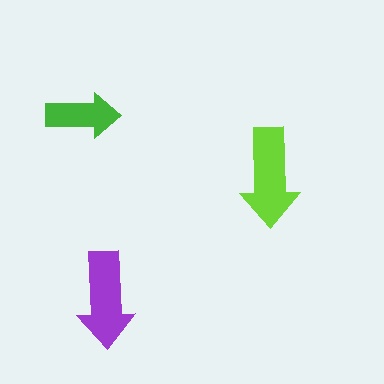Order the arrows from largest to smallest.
the lime one, the purple one, the green one.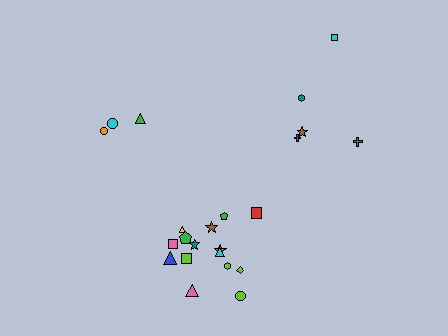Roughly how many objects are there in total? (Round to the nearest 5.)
Roughly 25 objects in total.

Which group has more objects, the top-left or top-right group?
The top-right group.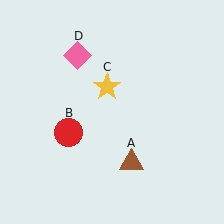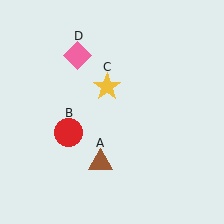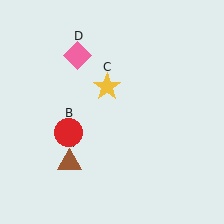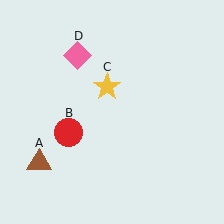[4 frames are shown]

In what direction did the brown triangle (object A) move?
The brown triangle (object A) moved left.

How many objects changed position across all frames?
1 object changed position: brown triangle (object A).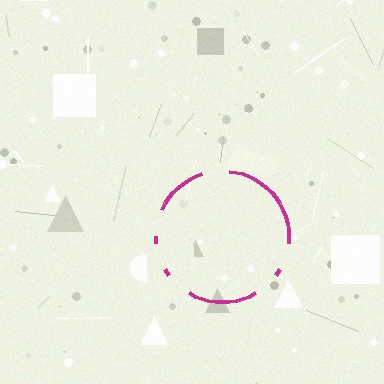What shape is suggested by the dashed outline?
The dashed outline suggests a circle.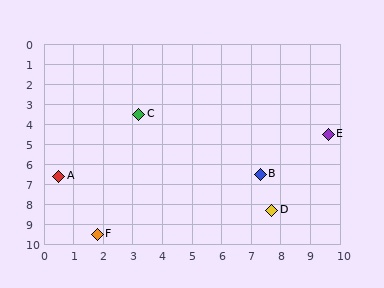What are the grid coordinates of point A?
Point A is at approximately (0.5, 6.6).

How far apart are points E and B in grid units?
Points E and B are about 3.0 grid units apart.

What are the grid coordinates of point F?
Point F is at approximately (1.8, 9.5).